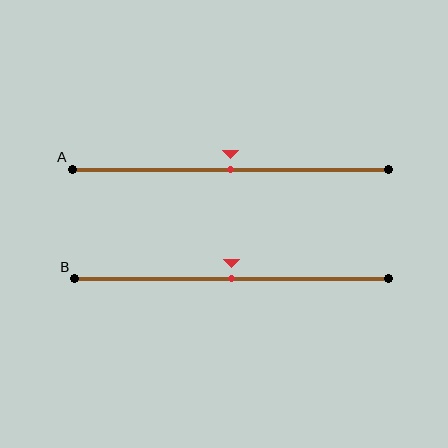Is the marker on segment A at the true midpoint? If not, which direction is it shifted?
Yes, the marker on segment A is at the true midpoint.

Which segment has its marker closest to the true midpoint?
Segment A has its marker closest to the true midpoint.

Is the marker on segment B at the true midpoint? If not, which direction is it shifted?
Yes, the marker on segment B is at the true midpoint.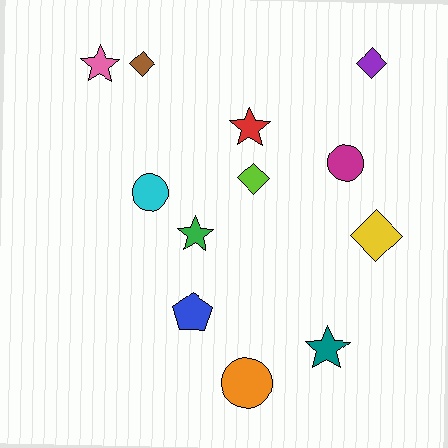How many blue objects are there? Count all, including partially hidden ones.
There is 1 blue object.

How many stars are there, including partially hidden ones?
There are 4 stars.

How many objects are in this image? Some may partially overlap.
There are 12 objects.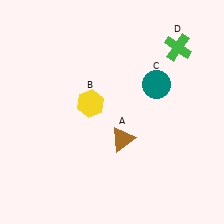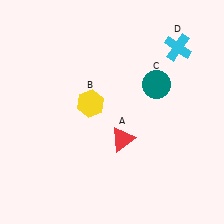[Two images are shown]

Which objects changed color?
A changed from brown to red. D changed from green to cyan.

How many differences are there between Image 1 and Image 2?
There are 2 differences between the two images.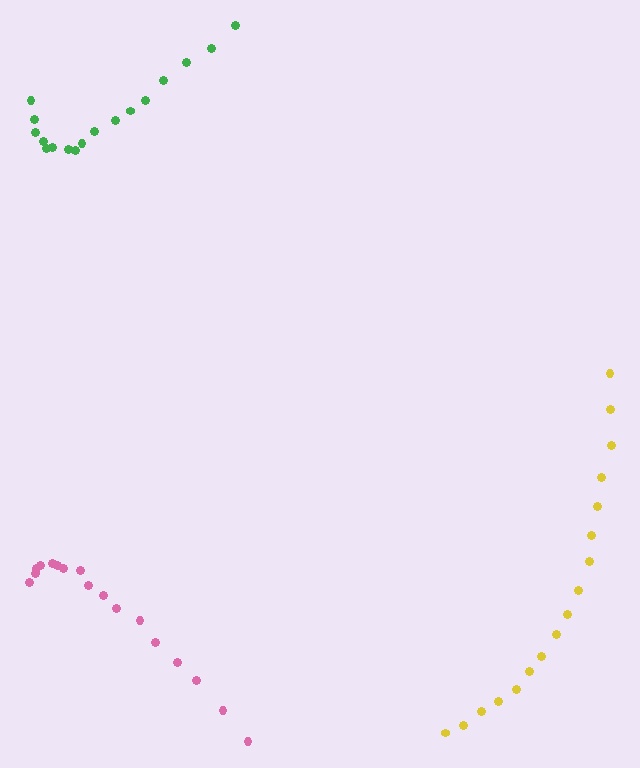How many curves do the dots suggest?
There are 3 distinct paths.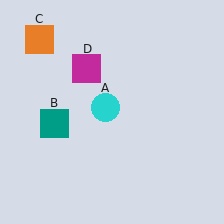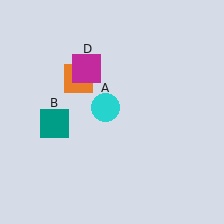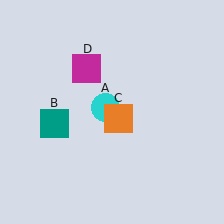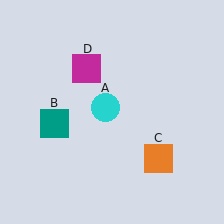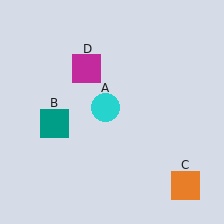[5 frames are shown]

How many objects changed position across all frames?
1 object changed position: orange square (object C).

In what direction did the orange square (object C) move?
The orange square (object C) moved down and to the right.